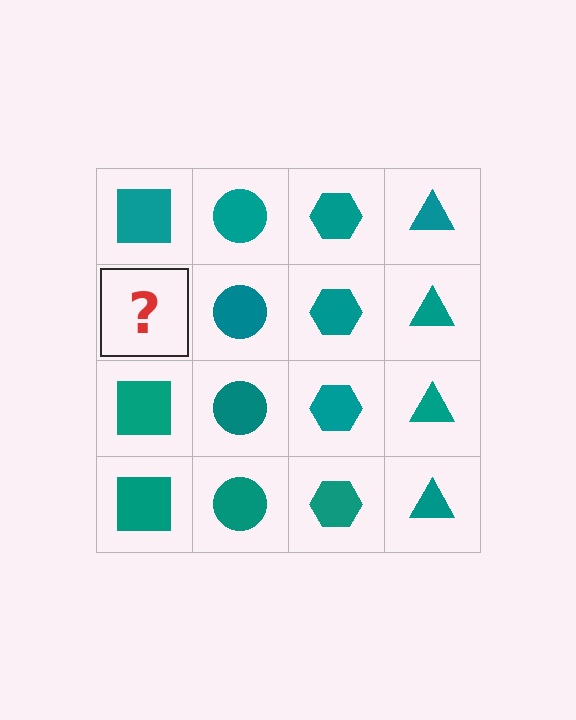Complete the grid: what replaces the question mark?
The question mark should be replaced with a teal square.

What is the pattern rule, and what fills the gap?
The rule is that each column has a consistent shape. The gap should be filled with a teal square.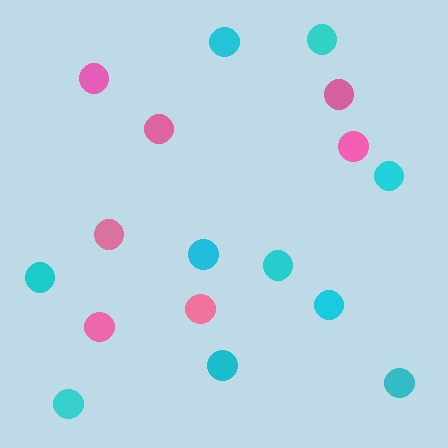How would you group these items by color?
There are 2 groups: one group of cyan circles (10) and one group of pink circles (7).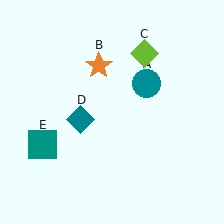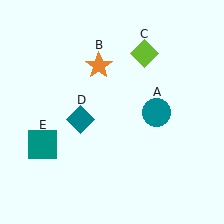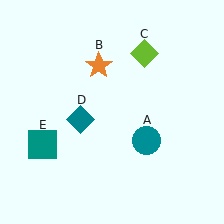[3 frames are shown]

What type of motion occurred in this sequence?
The teal circle (object A) rotated clockwise around the center of the scene.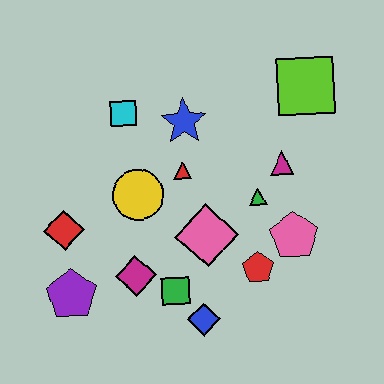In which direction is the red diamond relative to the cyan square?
The red diamond is below the cyan square.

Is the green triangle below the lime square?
Yes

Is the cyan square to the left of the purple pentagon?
No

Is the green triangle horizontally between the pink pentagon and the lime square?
No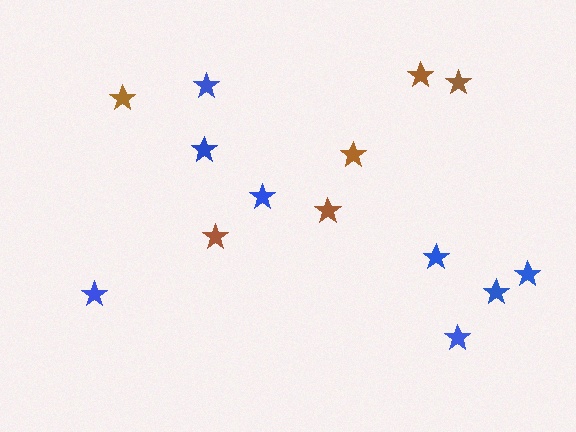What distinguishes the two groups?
There are 2 groups: one group of blue stars (8) and one group of brown stars (6).